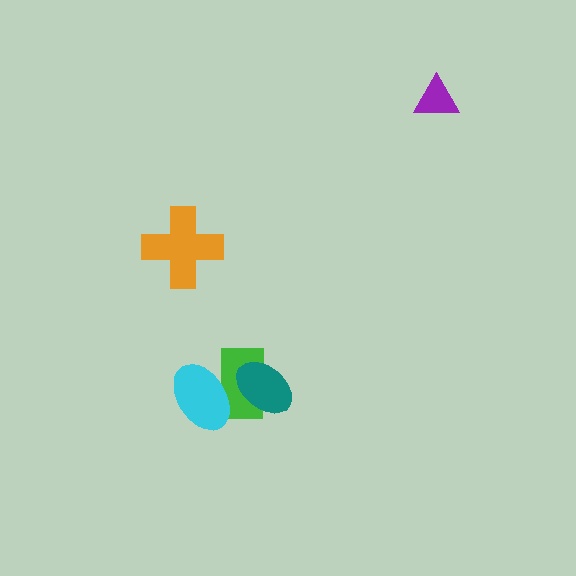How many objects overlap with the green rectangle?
2 objects overlap with the green rectangle.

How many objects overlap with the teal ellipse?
1 object overlaps with the teal ellipse.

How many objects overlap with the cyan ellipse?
1 object overlaps with the cyan ellipse.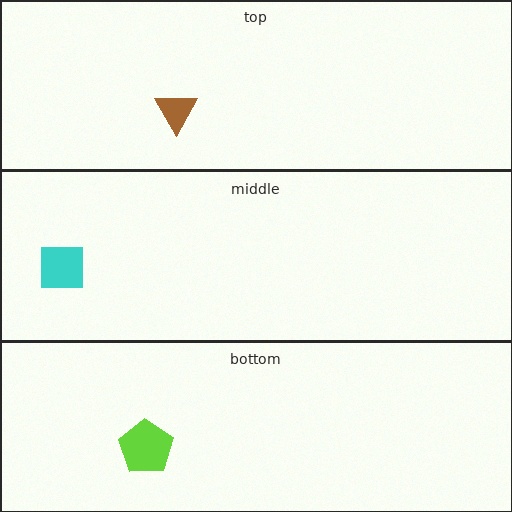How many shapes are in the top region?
1.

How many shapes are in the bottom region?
1.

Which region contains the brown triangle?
The top region.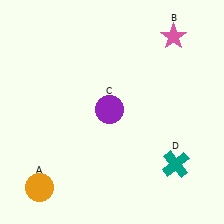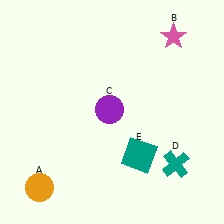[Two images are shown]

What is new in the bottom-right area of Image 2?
A teal square (E) was added in the bottom-right area of Image 2.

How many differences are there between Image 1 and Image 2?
There is 1 difference between the two images.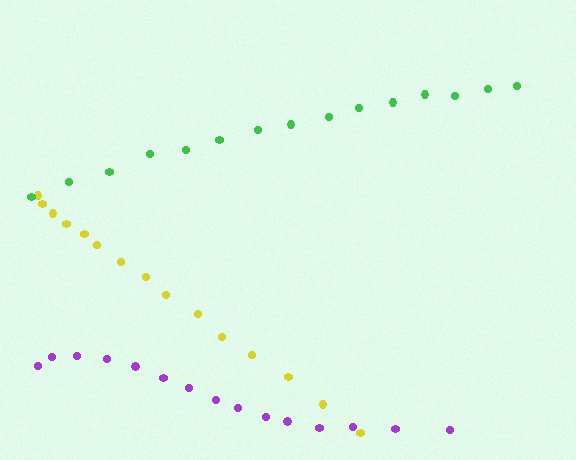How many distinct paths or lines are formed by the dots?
There are 3 distinct paths.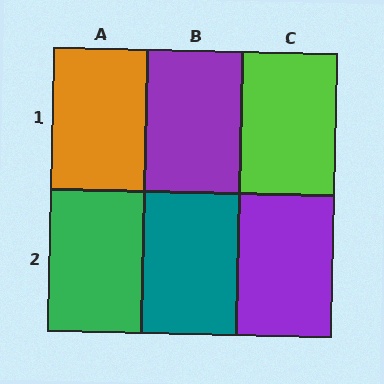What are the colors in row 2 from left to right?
Green, teal, purple.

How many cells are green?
1 cell is green.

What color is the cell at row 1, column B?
Purple.